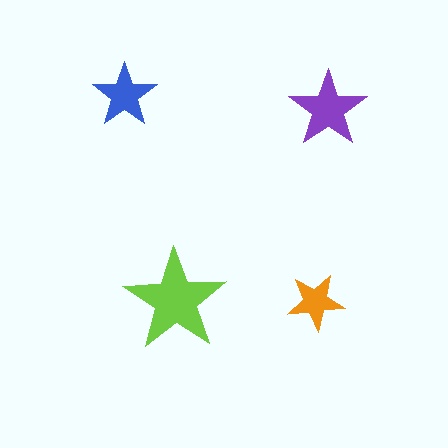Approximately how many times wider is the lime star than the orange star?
About 2 times wider.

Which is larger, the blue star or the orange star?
The blue one.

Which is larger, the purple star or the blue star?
The purple one.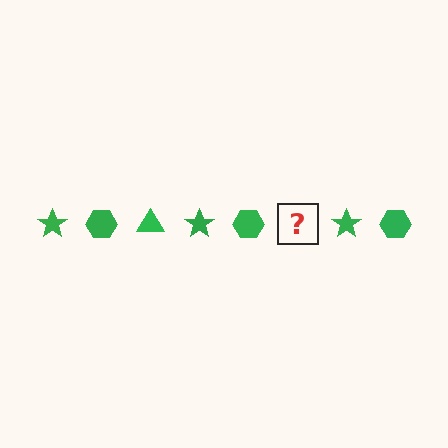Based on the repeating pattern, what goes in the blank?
The blank should be a green triangle.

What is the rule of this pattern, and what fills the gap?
The rule is that the pattern cycles through star, hexagon, triangle shapes in green. The gap should be filled with a green triangle.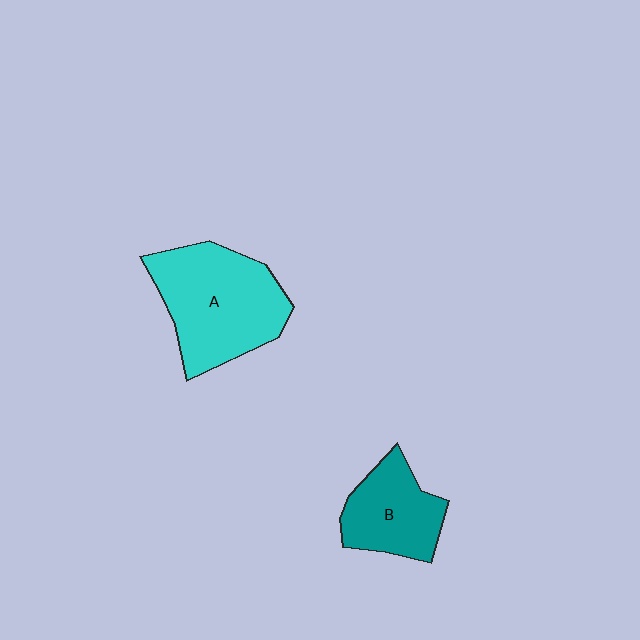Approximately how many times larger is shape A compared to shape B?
Approximately 1.6 times.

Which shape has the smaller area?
Shape B (teal).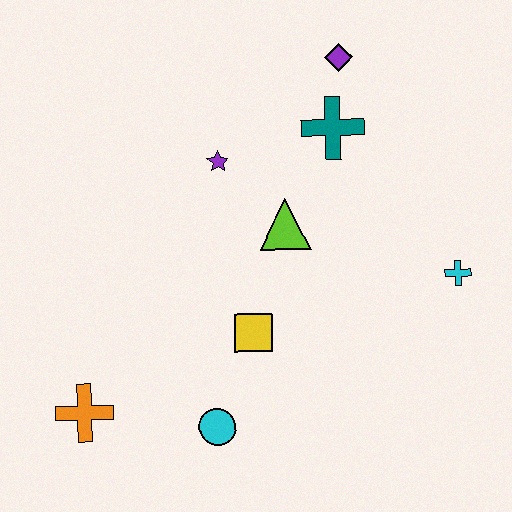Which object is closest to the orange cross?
The cyan circle is closest to the orange cross.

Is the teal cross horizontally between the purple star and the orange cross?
No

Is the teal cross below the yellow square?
No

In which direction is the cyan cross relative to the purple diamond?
The cyan cross is below the purple diamond.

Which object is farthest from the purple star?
The orange cross is farthest from the purple star.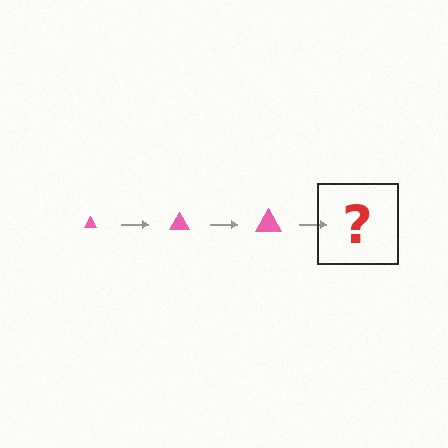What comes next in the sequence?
The next element should be a pink triangle, larger than the previous one.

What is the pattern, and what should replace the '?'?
The pattern is that the triangle gets progressively larger each step. The '?' should be a pink triangle, larger than the previous one.